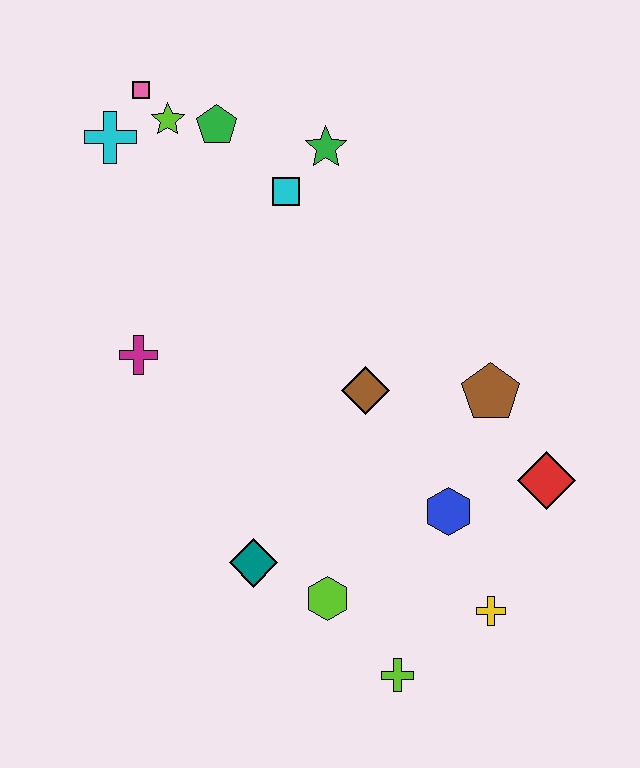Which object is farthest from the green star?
The lime cross is farthest from the green star.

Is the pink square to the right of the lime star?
No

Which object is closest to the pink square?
The lime star is closest to the pink square.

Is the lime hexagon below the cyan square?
Yes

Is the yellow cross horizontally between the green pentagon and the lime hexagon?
No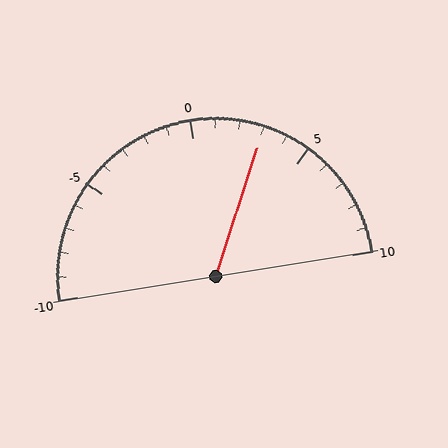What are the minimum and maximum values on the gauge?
The gauge ranges from -10 to 10.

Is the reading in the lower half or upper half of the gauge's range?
The reading is in the upper half of the range (-10 to 10).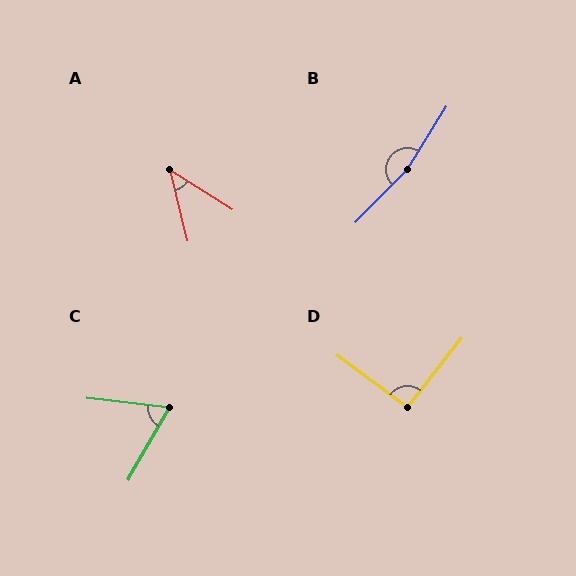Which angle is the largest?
B, at approximately 167 degrees.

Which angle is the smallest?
A, at approximately 44 degrees.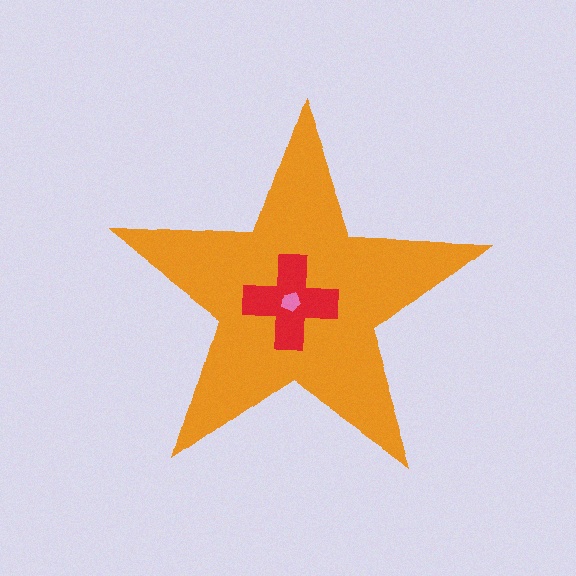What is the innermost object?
The pink pentagon.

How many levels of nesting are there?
3.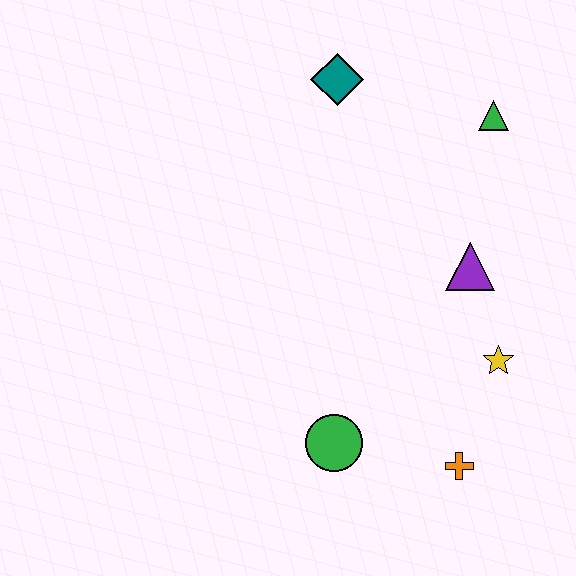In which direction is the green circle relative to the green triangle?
The green circle is below the green triangle.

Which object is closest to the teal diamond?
The green triangle is closest to the teal diamond.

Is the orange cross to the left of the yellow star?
Yes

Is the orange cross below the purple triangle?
Yes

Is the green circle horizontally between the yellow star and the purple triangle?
No